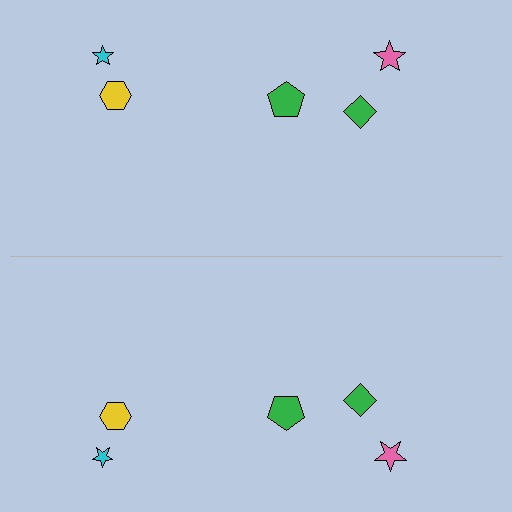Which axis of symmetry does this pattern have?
The pattern has a horizontal axis of symmetry running through the center of the image.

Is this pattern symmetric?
Yes, this pattern has bilateral (reflection) symmetry.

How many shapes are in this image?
There are 10 shapes in this image.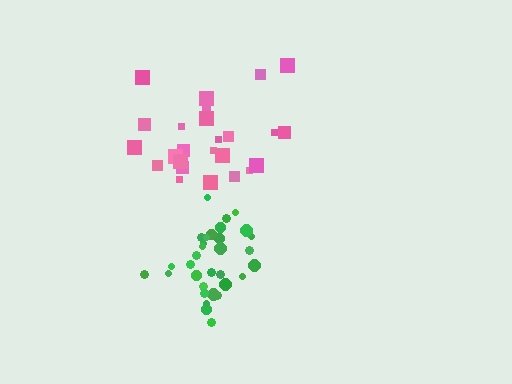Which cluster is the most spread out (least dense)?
Pink.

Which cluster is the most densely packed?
Green.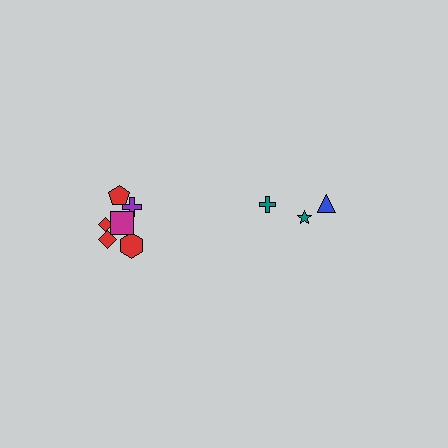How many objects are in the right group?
There are 3 objects.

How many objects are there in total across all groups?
There are 10 objects.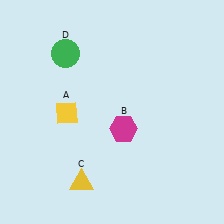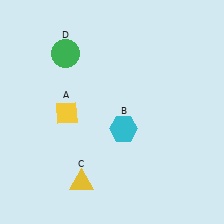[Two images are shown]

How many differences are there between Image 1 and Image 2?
There is 1 difference between the two images.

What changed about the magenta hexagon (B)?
In Image 1, B is magenta. In Image 2, it changed to cyan.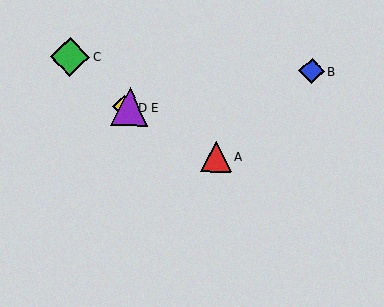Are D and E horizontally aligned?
Yes, both are at y≈107.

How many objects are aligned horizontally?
2 objects (D, E) are aligned horizontally.